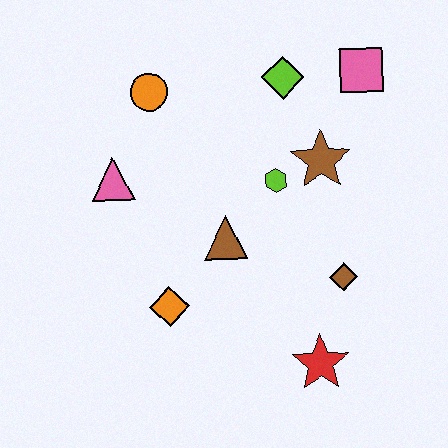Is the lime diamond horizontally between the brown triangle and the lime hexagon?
No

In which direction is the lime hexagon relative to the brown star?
The lime hexagon is to the left of the brown star.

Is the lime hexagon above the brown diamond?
Yes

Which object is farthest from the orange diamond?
The pink square is farthest from the orange diamond.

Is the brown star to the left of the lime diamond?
No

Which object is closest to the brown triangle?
The lime hexagon is closest to the brown triangle.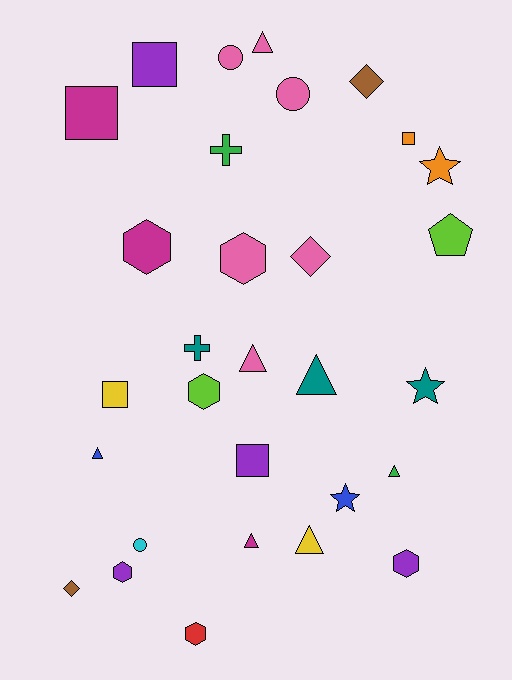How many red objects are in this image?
There is 1 red object.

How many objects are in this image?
There are 30 objects.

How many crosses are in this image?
There are 2 crosses.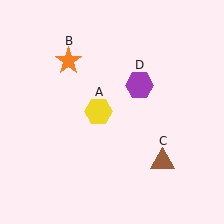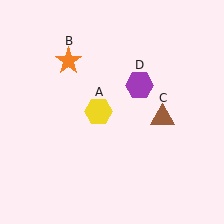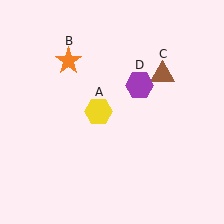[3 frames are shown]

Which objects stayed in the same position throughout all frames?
Yellow hexagon (object A) and orange star (object B) and purple hexagon (object D) remained stationary.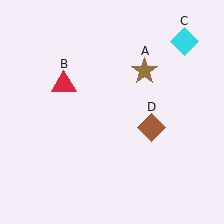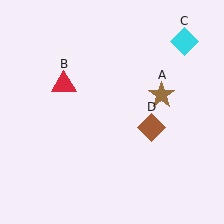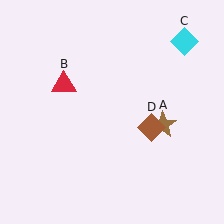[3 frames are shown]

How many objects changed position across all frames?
1 object changed position: brown star (object A).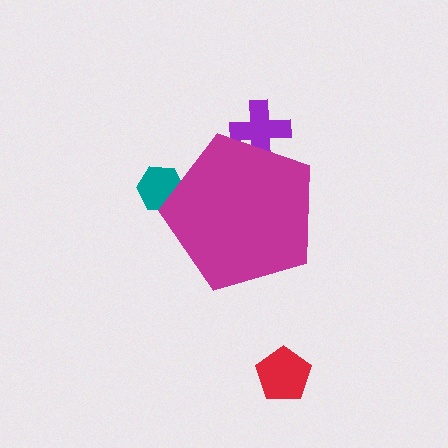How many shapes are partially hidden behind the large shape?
2 shapes are partially hidden.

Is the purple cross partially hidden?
Yes, the purple cross is partially hidden behind the magenta pentagon.